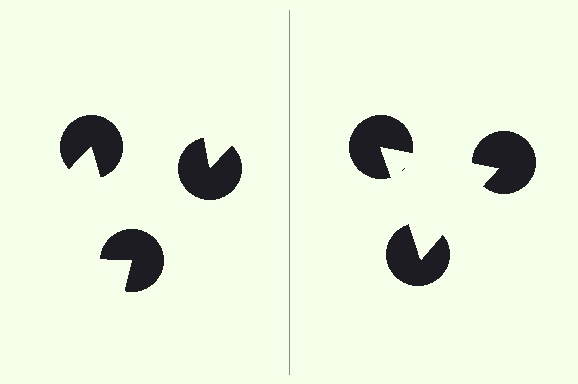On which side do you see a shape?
An illusory triangle appears on the right side. On the left side the wedge cuts are rotated, so no coherent shape forms.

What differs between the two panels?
The pac-man discs are positioned identically on both sides; only the wedge orientations differ. On the right they align to a triangle; on the left they are misaligned.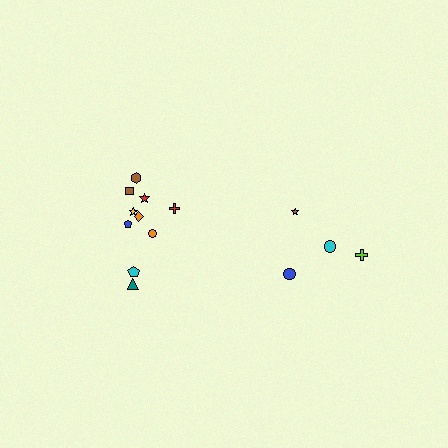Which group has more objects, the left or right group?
The left group.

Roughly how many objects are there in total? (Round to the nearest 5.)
Roughly 15 objects in total.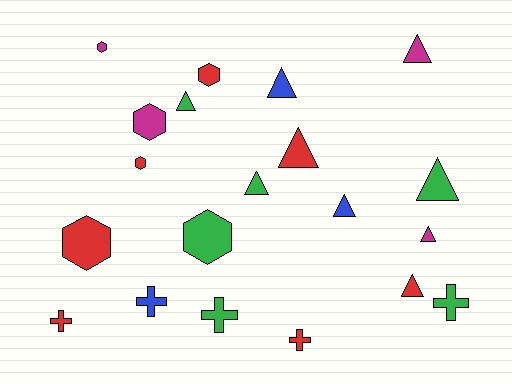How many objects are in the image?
There are 20 objects.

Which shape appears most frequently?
Triangle, with 9 objects.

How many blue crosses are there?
There is 1 blue cross.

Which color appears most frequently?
Red, with 7 objects.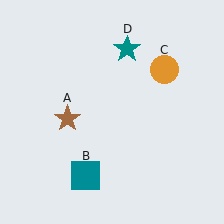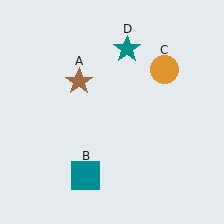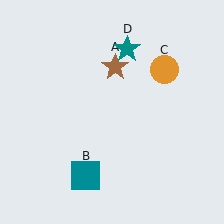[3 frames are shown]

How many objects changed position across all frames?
1 object changed position: brown star (object A).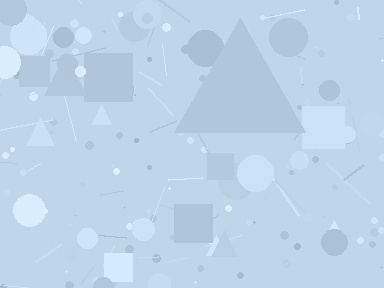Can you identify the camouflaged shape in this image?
The camouflaged shape is a triangle.